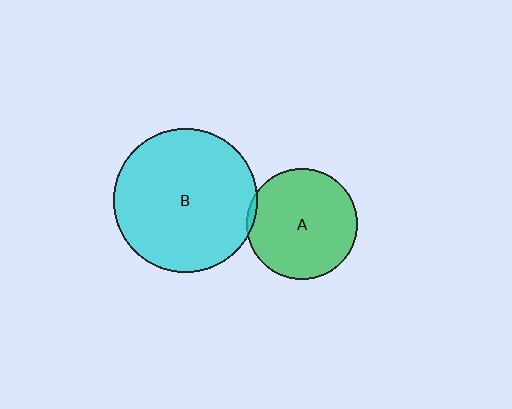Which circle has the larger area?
Circle B (cyan).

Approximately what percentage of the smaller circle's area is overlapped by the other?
Approximately 5%.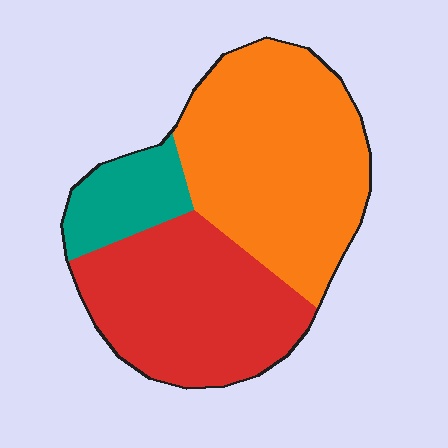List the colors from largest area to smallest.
From largest to smallest: orange, red, teal.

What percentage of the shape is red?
Red takes up about three eighths (3/8) of the shape.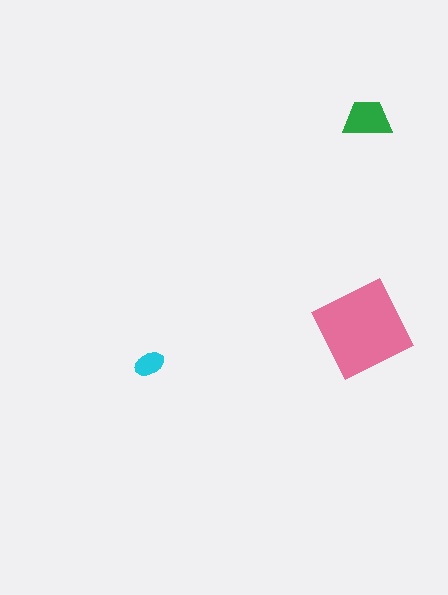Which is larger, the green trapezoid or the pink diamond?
The pink diamond.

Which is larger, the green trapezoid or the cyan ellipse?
The green trapezoid.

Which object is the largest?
The pink diamond.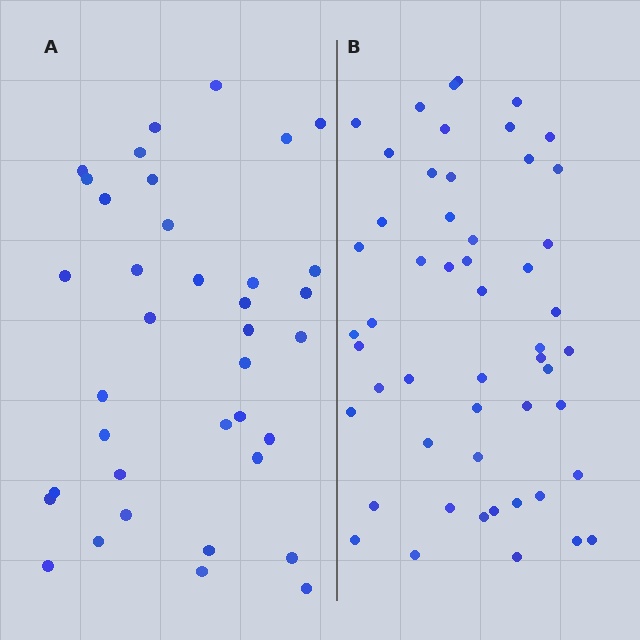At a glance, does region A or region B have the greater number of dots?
Region B (the right region) has more dots.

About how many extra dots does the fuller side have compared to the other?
Region B has approximately 15 more dots than region A.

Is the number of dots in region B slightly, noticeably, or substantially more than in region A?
Region B has noticeably more, but not dramatically so. The ratio is roughly 1.4 to 1.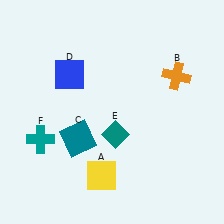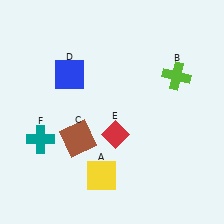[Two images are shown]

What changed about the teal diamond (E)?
In Image 1, E is teal. In Image 2, it changed to red.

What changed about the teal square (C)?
In Image 1, C is teal. In Image 2, it changed to brown.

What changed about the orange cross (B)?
In Image 1, B is orange. In Image 2, it changed to lime.